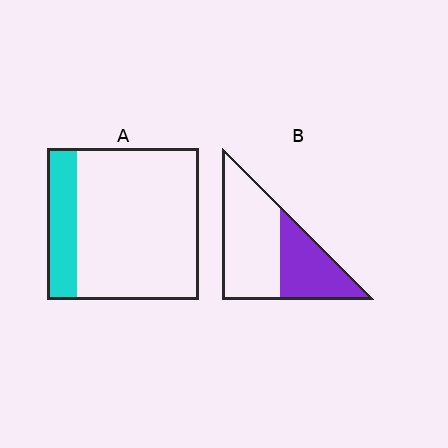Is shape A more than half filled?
No.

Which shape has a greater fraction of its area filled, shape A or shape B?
Shape B.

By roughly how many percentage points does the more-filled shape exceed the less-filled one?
By roughly 20 percentage points (B over A).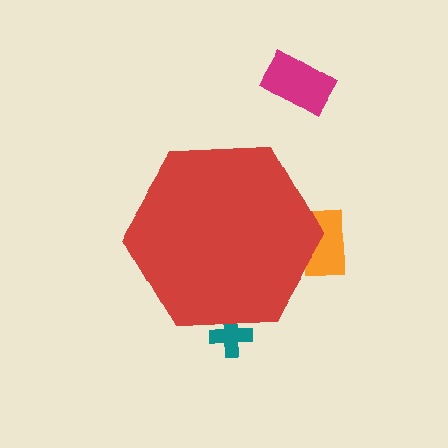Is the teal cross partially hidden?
Yes, the teal cross is partially hidden behind the red hexagon.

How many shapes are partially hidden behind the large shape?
2 shapes are partially hidden.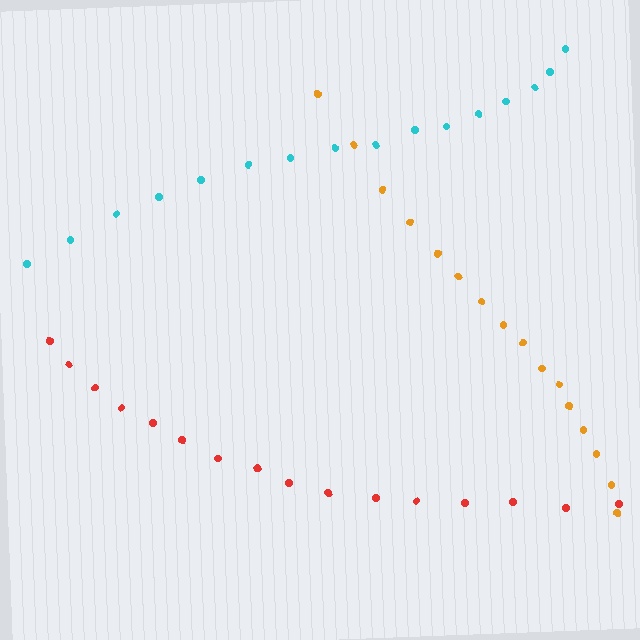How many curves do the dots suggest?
There are 3 distinct paths.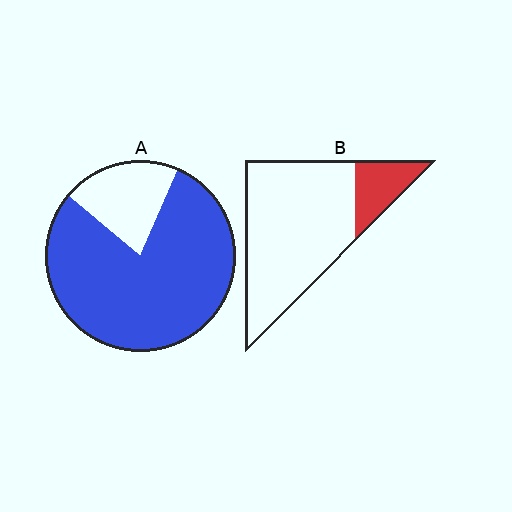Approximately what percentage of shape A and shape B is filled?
A is approximately 80% and B is approximately 20%.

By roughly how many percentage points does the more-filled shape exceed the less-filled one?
By roughly 60 percentage points (A over B).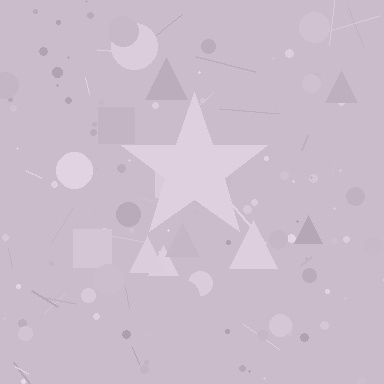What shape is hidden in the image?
A star is hidden in the image.